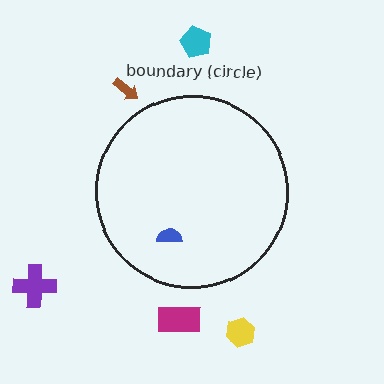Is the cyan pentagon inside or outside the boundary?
Outside.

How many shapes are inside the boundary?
1 inside, 5 outside.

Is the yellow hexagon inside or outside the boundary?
Outside.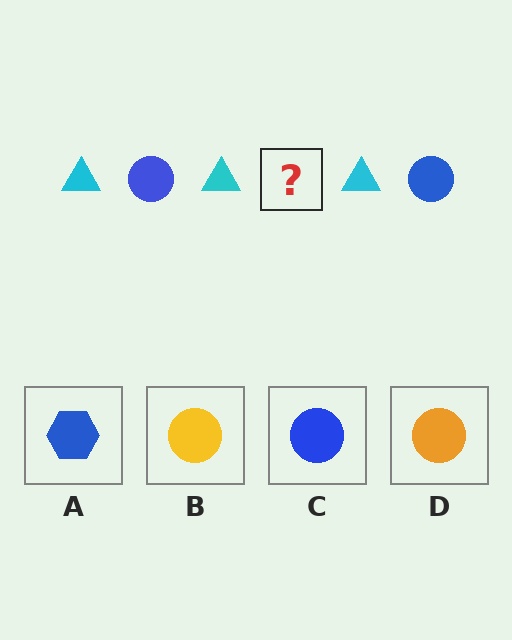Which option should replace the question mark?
Option C.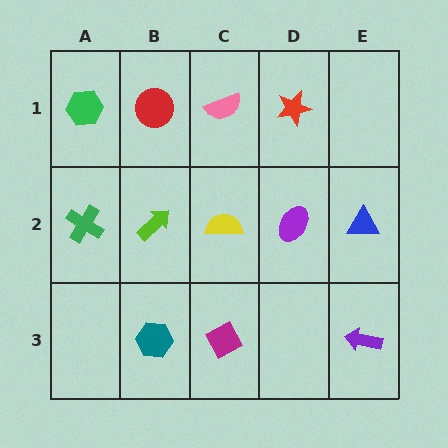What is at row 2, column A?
A green cross.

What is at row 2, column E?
A blue triangle.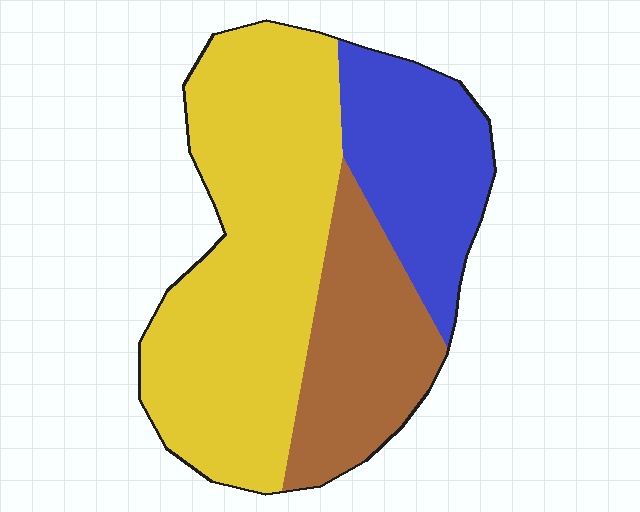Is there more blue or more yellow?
Yellow.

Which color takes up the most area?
Yellow, at roughly 55%.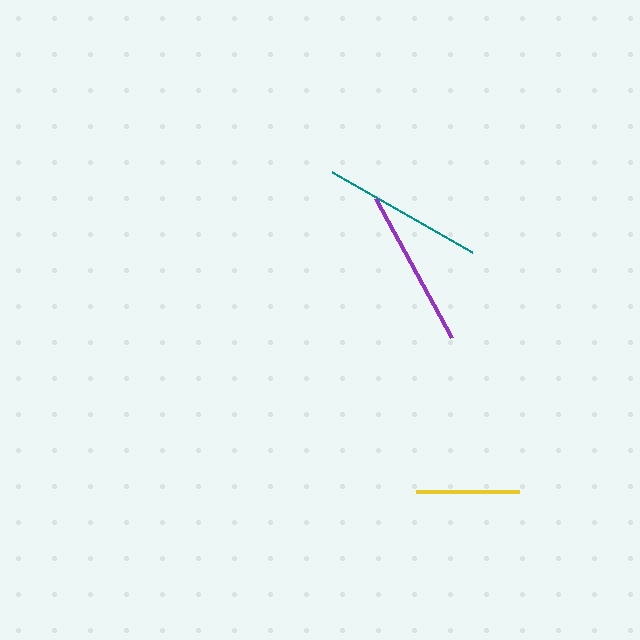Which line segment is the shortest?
The yellow line is the shortest at approximately 103 pixels.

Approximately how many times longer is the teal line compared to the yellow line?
The teal line is approximately 1.6 times the length of the yellow line.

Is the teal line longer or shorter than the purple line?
The teal line is longer than the purple line.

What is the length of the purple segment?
The purple segment is approximately 158 pixels long.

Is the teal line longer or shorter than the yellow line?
The teal line is longer than the yellow line.